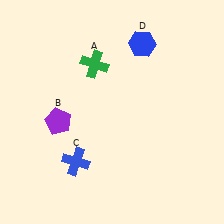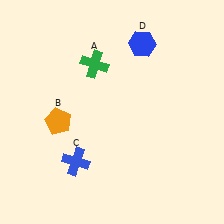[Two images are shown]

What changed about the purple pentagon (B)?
In Image 1, B is purple. In Image 2, it changed to orange.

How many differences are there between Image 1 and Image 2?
There is 1 difference between the two images.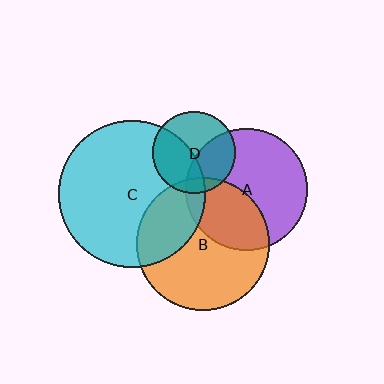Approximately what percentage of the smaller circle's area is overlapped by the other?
Approximately 40%.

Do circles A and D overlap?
Yes.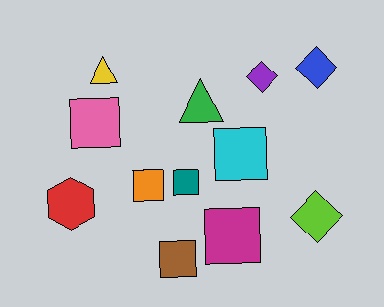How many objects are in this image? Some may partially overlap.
There are 12 objects.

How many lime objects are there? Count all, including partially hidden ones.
There is 1 lime object.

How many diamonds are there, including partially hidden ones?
There are 3 diamonds.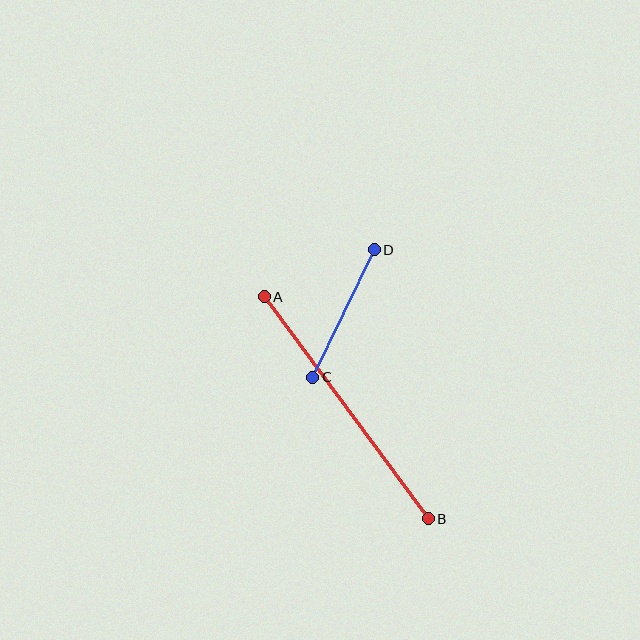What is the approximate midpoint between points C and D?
The midpoint is at approximately (343, 314) pixels.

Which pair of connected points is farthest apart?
Points A and B are farthest apart.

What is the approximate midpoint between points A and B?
The midpoint is at approximately (346, 408) pixels.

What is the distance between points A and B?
The distance is approximately 276 pixels.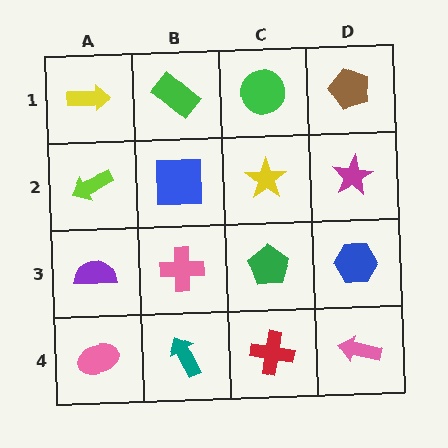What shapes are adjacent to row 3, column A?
A lime arrow (row 2, column A), a pink ellipse (row 4, column A), a pink cross (row 3, column B).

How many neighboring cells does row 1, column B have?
3.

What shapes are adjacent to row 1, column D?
A magenta star (row 2, column D), a green circle (row 1, column C).